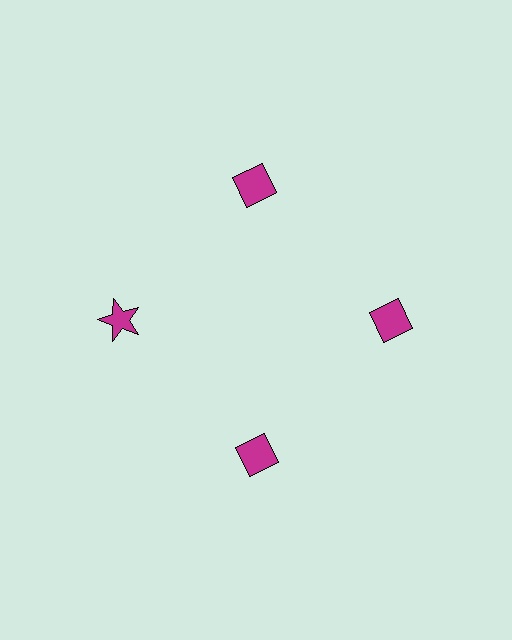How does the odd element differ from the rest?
It has a different shape: star instead of diamond.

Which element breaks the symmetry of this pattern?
The magenta star at roughly the 9 o'clock position breaks the symmetry. All other shapes are magenta diamonds.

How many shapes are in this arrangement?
There are 4 shapes arranged in a ring pattern.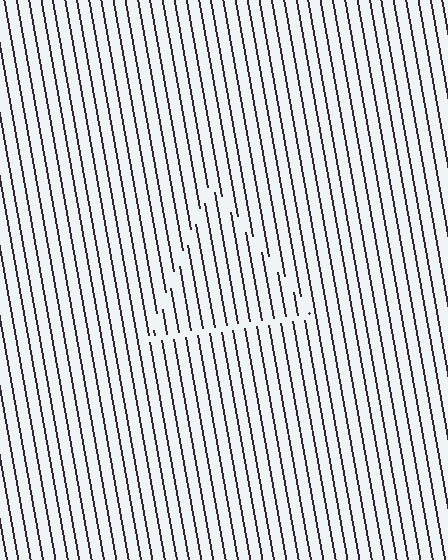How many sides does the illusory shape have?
3 sides — the line-ends trace a triangle.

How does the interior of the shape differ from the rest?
The interior of the shape contains the same grating, shifted by half a period — the contour is defined by the phase discontinuity where line-ends from the inner and outer gratings abut.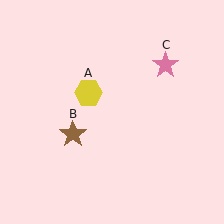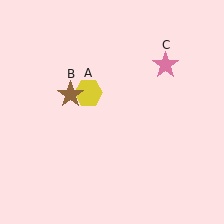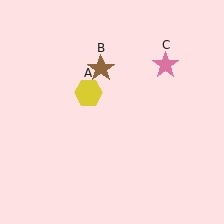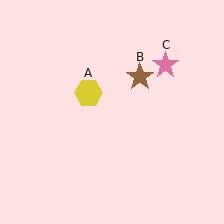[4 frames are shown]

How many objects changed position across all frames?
1 object changed position: brown star (object B).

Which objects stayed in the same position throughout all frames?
Yellow hexagon (object A) and pink star (object C) remained stationary.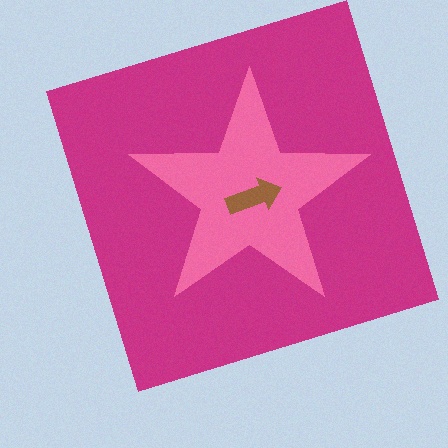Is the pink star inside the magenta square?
Yes.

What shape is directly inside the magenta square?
The pink star.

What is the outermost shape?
The magenta square.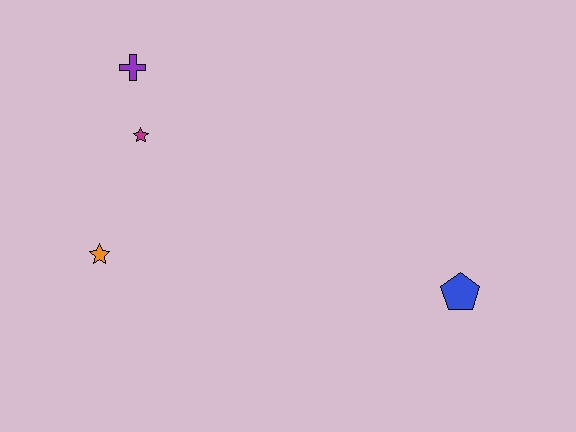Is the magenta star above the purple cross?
No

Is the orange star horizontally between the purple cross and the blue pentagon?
No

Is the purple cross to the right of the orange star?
Yes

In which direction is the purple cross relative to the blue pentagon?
The purple cross is to the left of the blue pentagon.